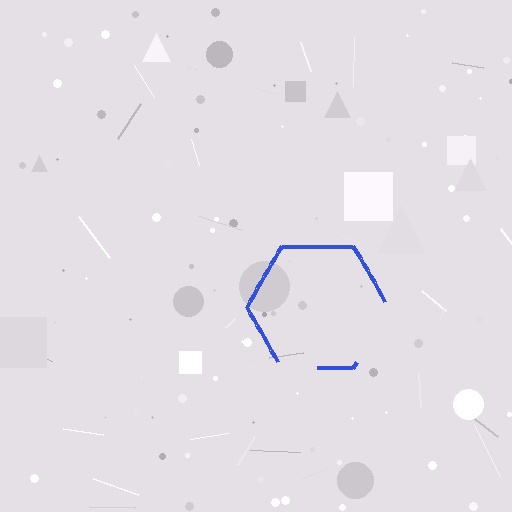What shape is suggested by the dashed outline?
The dashed outline suggests a hexagon.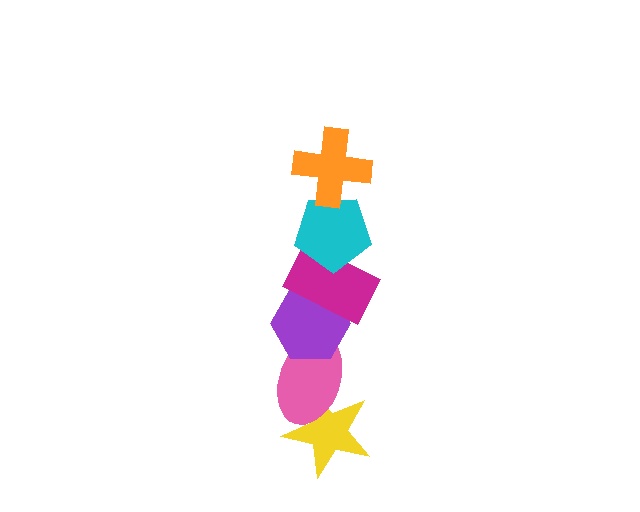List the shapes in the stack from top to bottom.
From top to bottom: the orange cross, the cyan pentagon, the magenta rectangle, the purple hexagon, the pink ellipse, the yellow star.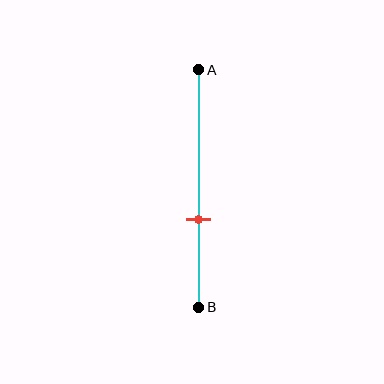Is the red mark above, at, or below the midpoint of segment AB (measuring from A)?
The red mark is below the midpoint of segment AB.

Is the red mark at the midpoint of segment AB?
No, the mark is at about 65% from A, not at the 50% midpoint.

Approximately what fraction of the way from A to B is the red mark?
The red mark is approximately 65% of the way from A to B.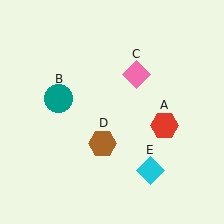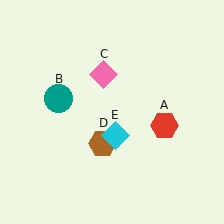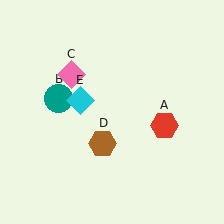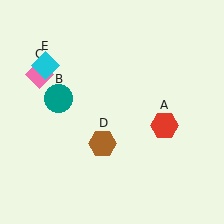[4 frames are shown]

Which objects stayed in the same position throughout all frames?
Red hexagon (object A) and teal circle (object B) and brown hexagon (object D) remained stationary.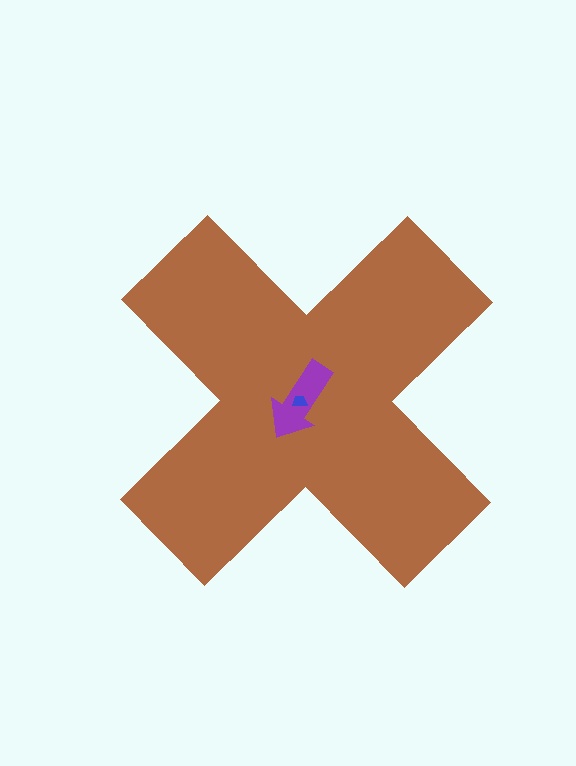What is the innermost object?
The blue trapezoid.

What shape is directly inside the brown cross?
The purple arrow.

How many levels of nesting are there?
3.